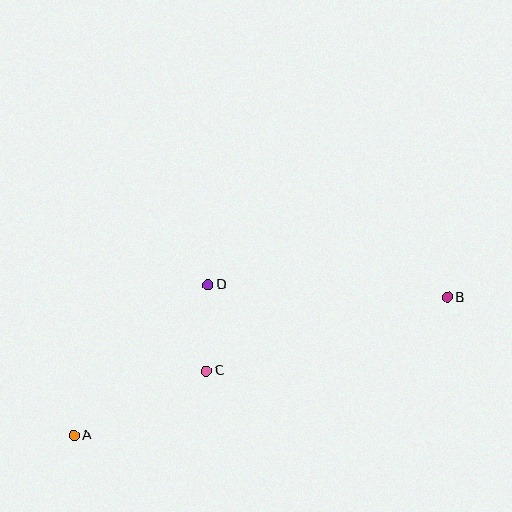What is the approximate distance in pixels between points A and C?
The distance between A and C is approximately 147 pixels.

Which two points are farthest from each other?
Points A and B are farthest from each other.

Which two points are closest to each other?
Points C and D are closest to each other.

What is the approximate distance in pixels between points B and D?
The distance between B and D is approximately 240 pixels.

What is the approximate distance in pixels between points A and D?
The distance between A and D is approximately 202 pixels.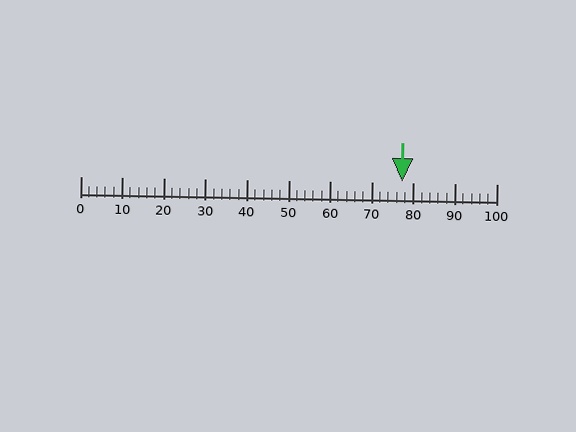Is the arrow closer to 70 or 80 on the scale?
The arrow is closer to 80.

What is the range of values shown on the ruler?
The ruler shows values from 0 to 100.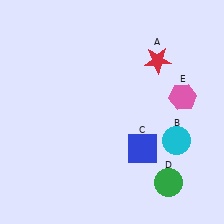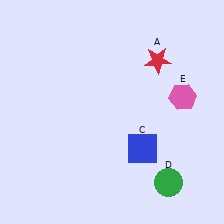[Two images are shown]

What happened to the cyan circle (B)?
The cyan circle (B) was removed in Image 2. It was in the bottom-right area of Image 1.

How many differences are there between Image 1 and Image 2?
There is 1 difference between the two images.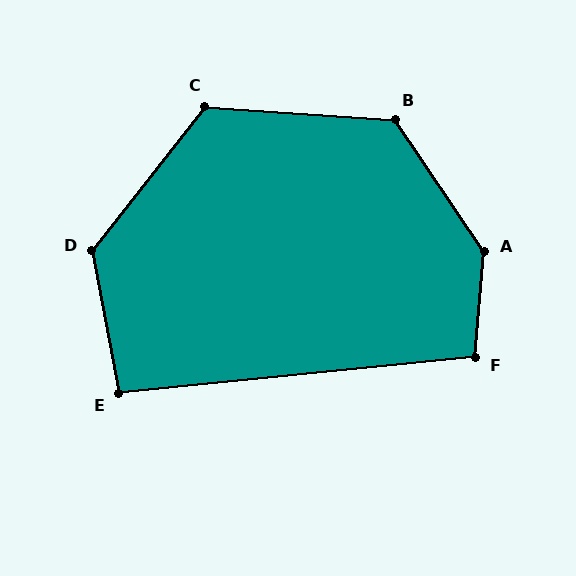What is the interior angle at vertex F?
Approximately 101 degrees (obtuse).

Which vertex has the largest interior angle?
A, at approximately 141 degrees.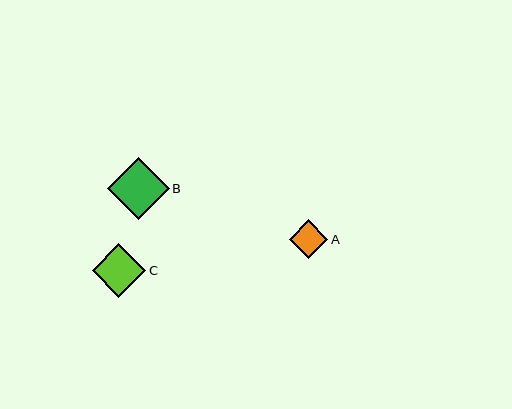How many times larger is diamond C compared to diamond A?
Diamond C is approximately 1.4 times the size of diamond A.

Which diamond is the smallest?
Diamond A is the smallest with a size of approximately 39 pixels.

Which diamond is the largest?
Diamond B is the largest with a size of approximately 62 pixels.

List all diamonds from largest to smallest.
From largest to smallest: B, C, A.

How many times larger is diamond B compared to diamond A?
Diamond B is approximately 1.6 times the size of diamond A.